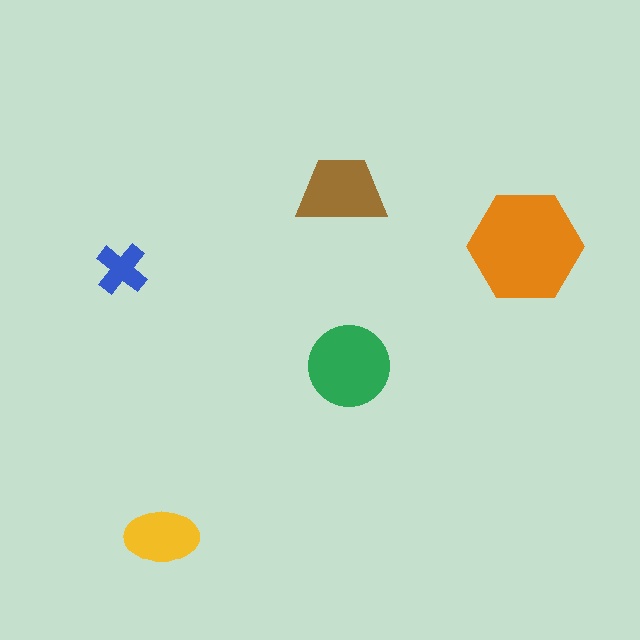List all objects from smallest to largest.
The blue cross, the yellow ellipse, the brown trapezoid, the green circle, the orange hexagon.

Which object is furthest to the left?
The blue cross is leftmost.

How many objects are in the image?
There are 5 objects in the image.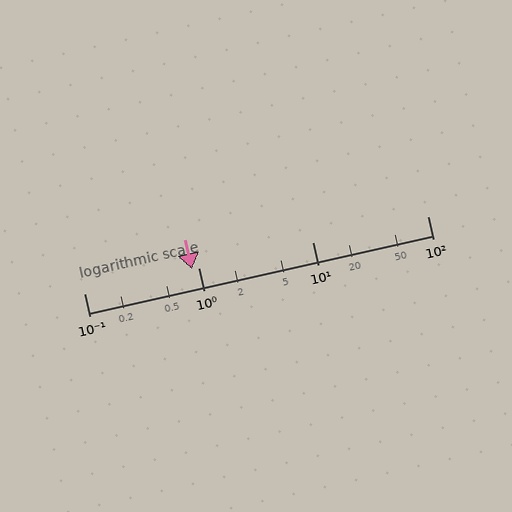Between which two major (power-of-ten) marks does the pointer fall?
The pointer is between 0.1 and 1.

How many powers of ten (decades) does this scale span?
The scale spans 3 decades, from 0.1 to 100.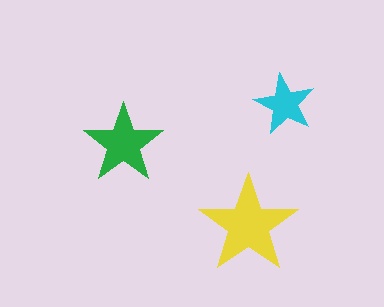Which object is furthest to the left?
The green star is leftmost.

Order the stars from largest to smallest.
the yellow one, the green one, the cyan one.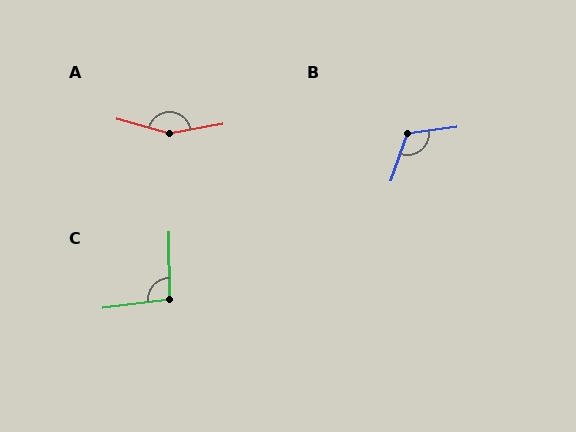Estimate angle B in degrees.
Approximately 116 degrees.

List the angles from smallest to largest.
C (97°), B (116°), A (155°).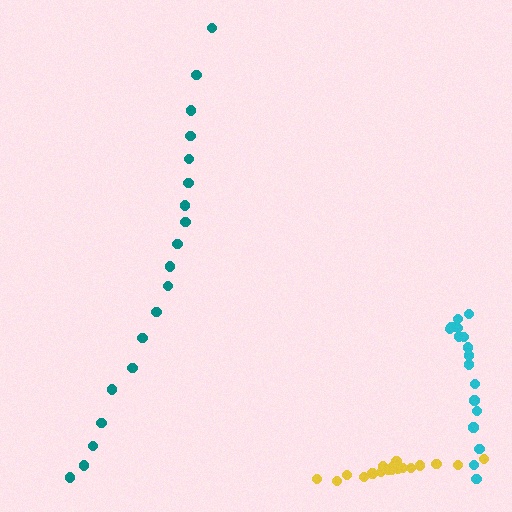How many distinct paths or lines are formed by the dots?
There are 3 distinct paths.